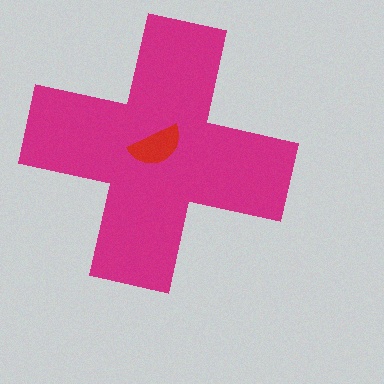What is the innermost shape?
The red semicircle.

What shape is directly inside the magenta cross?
The red semicircle.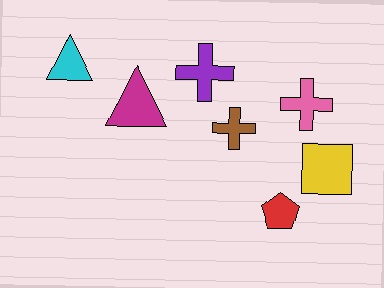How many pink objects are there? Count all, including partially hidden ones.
There is 1 pink object.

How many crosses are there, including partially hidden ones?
There are 3 crosses.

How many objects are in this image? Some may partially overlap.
There are 7 objects.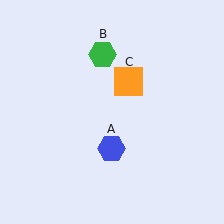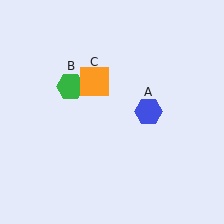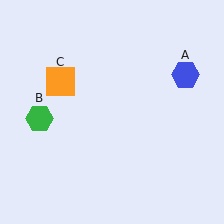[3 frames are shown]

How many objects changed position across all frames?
3 objects changed position: blue hexagon (object A), green hexagon (object B), orange square (object C).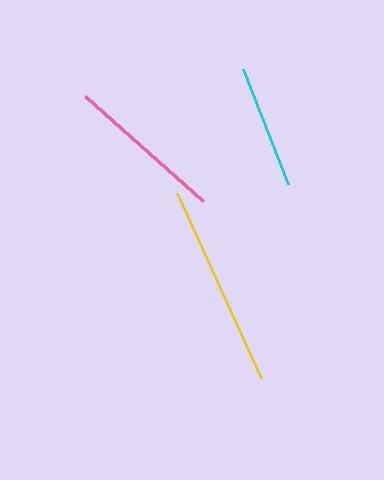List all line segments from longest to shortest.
From longest to shortest: yellow, pink, cyan.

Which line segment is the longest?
The yellow line is the longest at approximately 203 pixels.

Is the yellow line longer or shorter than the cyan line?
The yellow line is longer than the cyan line.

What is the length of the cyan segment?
The cyan segment is approximately 124 pixels long.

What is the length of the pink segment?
The pink segment is approximately 158 pixels long.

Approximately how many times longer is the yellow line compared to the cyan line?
The yellow line is approximately 1.6 times the length of the cyan line.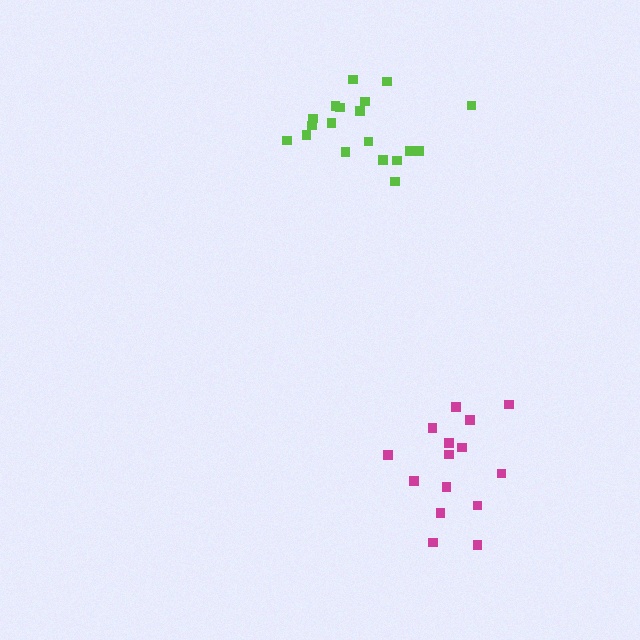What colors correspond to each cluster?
The clusters are colored: lime, magenta.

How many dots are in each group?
Group 1: 19 dots, Group 2: 15 dots (34 total).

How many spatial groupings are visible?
There are 2 spatial groupings.